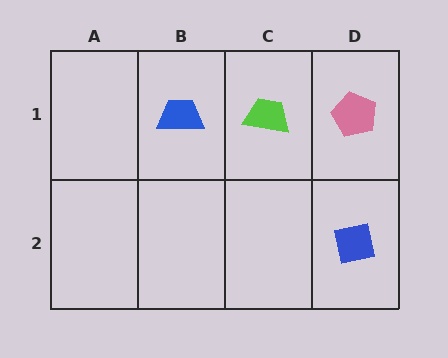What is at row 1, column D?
A pink pentagon.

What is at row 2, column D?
A blue square.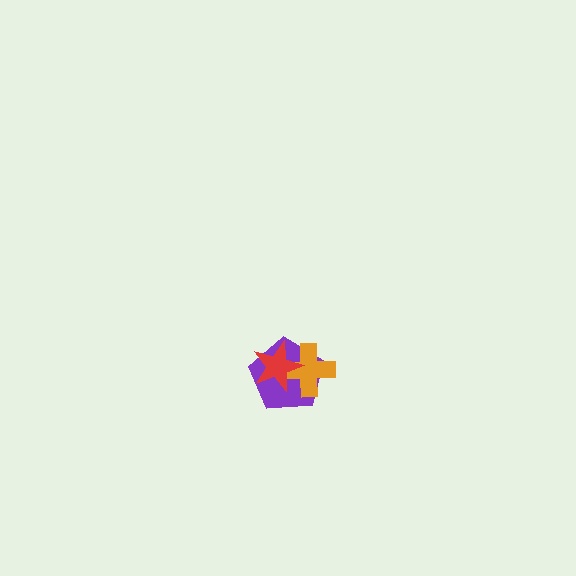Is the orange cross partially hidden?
Yes, it is partially covered by another shape.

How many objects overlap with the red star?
2 objects overlap with the red star.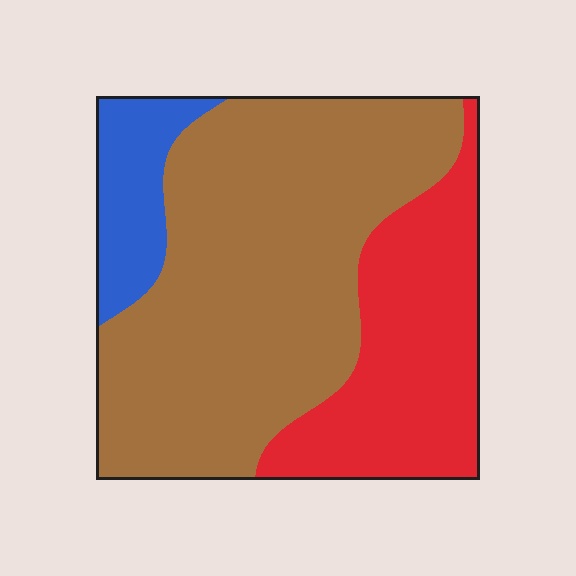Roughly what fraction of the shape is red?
Red covers about 30% of the shape.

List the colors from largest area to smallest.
From largest to smallest: brown, red, blue.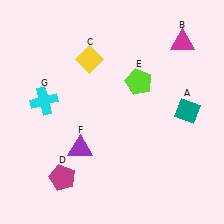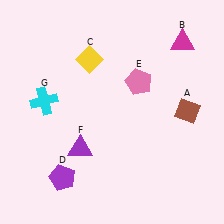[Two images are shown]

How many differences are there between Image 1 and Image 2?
There are 3 differences between the two images.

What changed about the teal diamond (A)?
In Image 1, A is teal. In Image 2, it changed to brown.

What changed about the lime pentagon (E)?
In Image 1, E is lime. In Image 2, it changed to pink.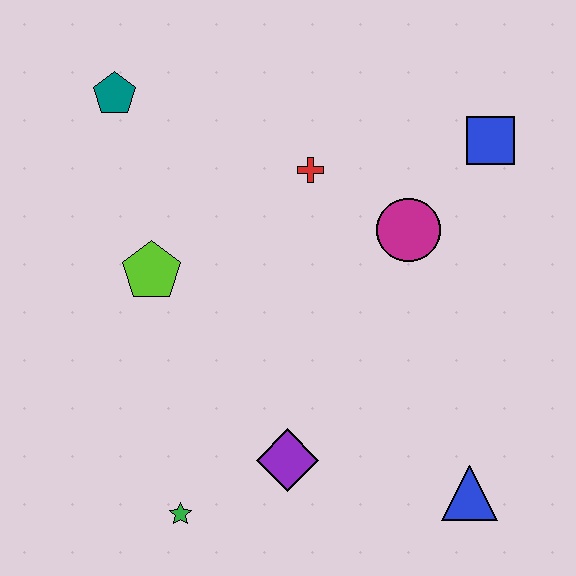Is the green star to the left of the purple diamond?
Yes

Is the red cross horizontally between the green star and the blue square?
Yes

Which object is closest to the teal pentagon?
The lime pentagon is closest to the teal pentagon.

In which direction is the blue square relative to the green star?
The blue square is above the green star.